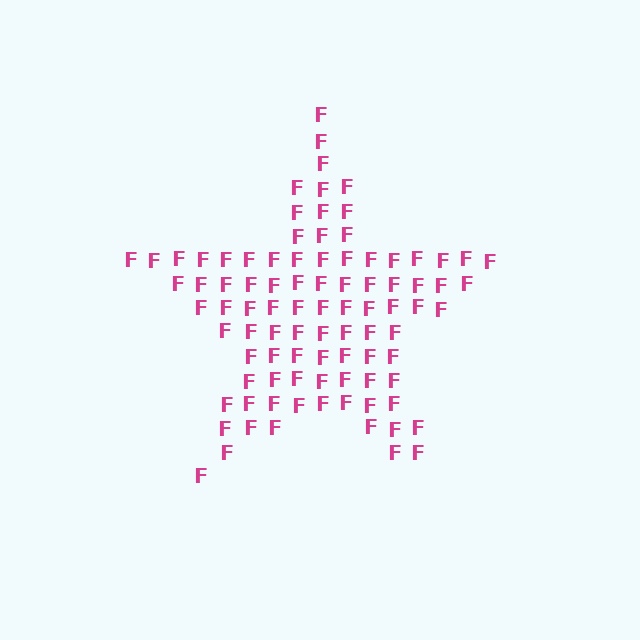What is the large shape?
The large shape is a star.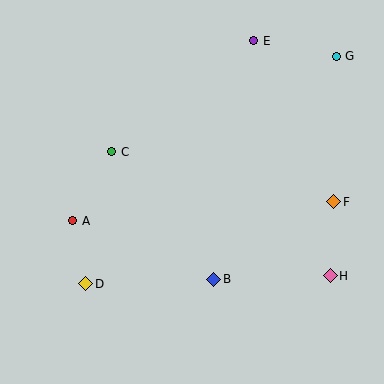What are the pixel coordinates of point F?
Point F is at (334, 202).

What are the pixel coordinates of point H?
Point H is at (330, 276).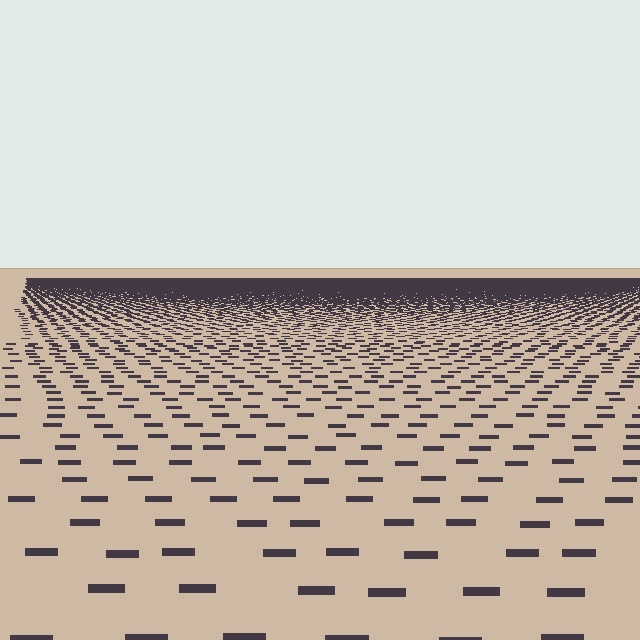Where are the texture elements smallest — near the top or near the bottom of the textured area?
Near the top.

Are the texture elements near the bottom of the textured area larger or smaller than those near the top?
Larger. Near the bottom, elements are closer to the viewer and appear at a bigger on-screen size.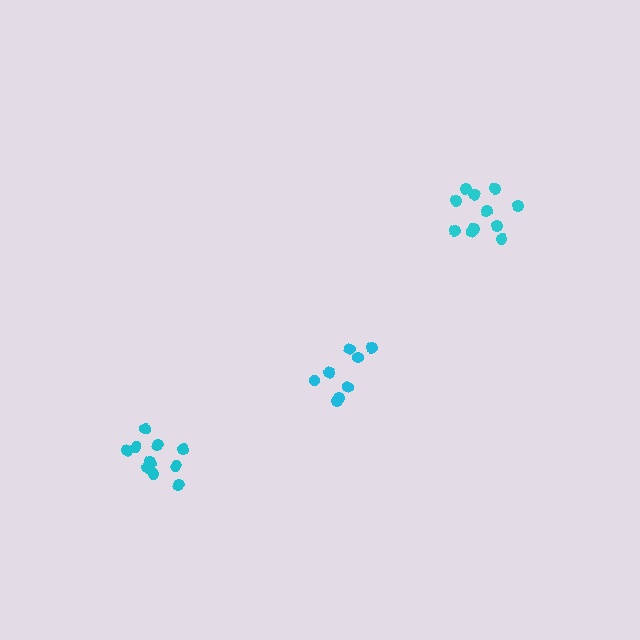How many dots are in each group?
Group 1: 8 dots, Group 2: 11 dots, Group 3: 11 dots (30 total).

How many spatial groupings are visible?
There are 3 spatial groupings.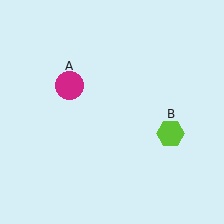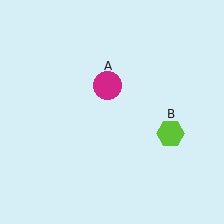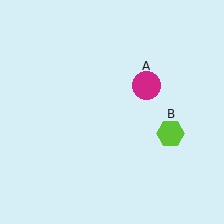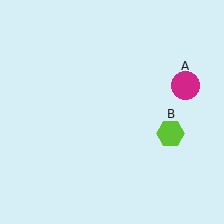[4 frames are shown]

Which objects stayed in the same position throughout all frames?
Lime hexagon (object B) remained stationary.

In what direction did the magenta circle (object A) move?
The magenta circle (object A) moved right.